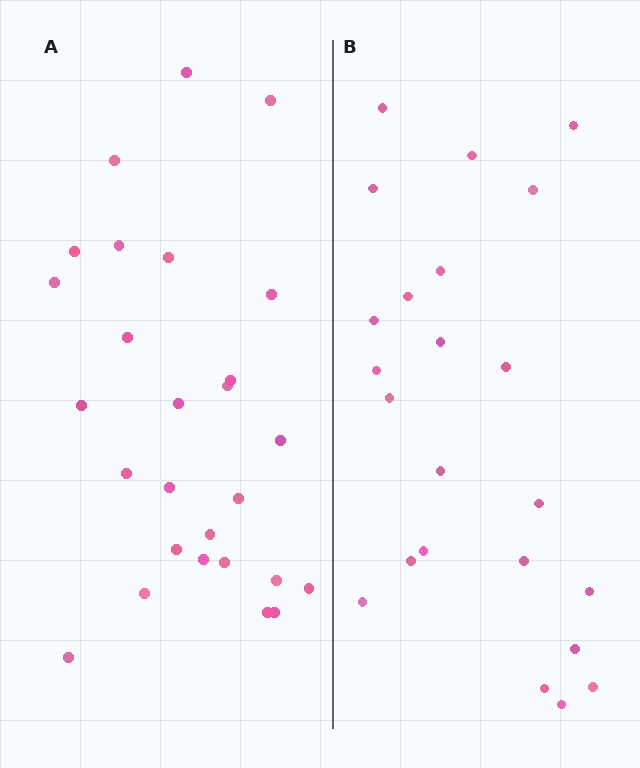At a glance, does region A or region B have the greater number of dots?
Region A (the left region) has more dots.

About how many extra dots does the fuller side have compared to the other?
Region A has about 4 more dots than region B.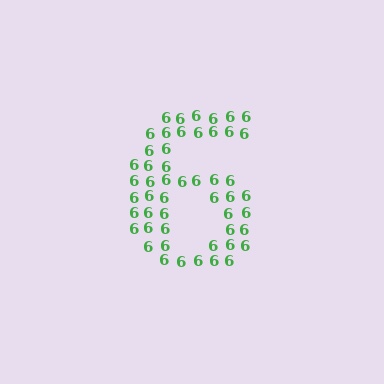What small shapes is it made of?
It is made of small digit 6's.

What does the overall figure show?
The overall figure shows the digit 6.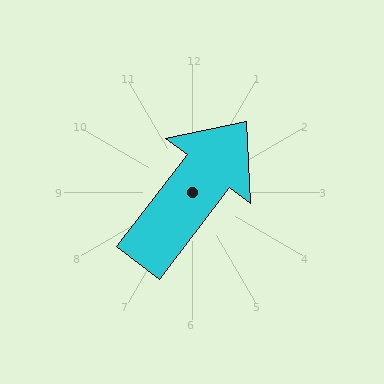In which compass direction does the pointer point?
Northeast.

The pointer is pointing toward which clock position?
Roughly 1 o'clock.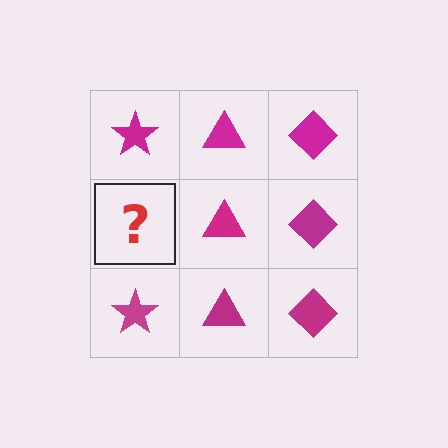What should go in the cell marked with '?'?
The missing cell should contain a magenta star.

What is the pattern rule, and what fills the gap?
The rule is that each column has a consistent shape. The gap should be filled with a magenta star.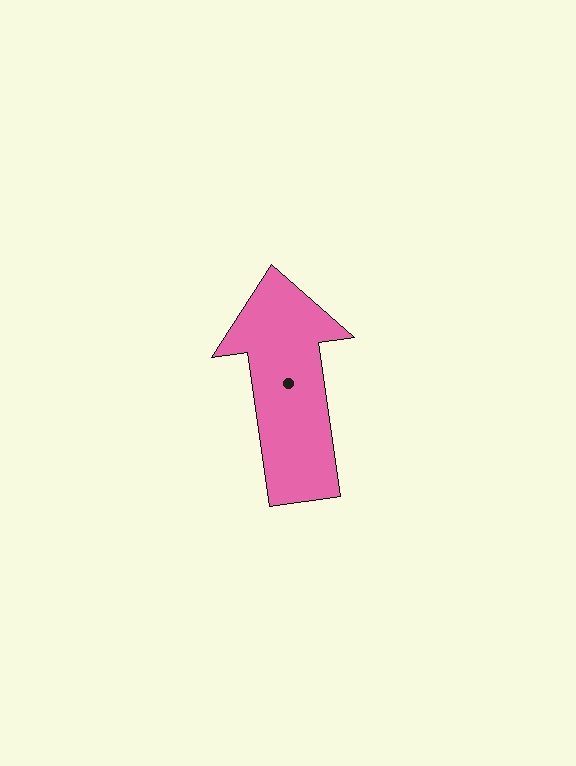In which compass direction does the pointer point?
North.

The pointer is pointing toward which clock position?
Roughly 12 o'clock.